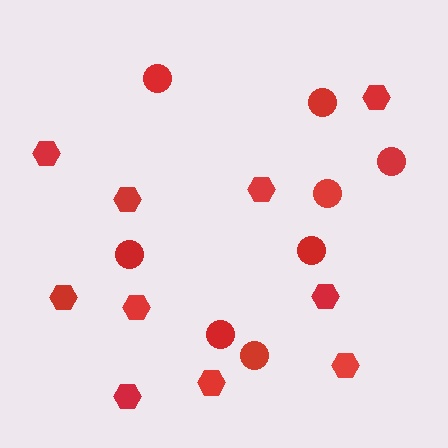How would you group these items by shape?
There are 2 groups: one group of hexagons (10) and one group of circles (8).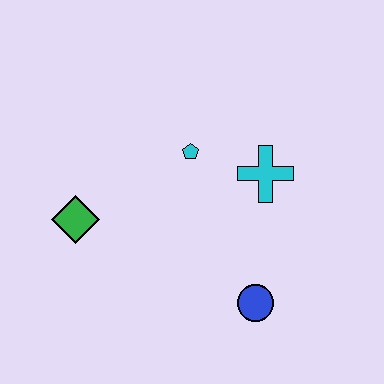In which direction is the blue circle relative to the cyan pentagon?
The blue circle is below the cyan pentagon.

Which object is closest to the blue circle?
The cyan cross is closest to the blue circle.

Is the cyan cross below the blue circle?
No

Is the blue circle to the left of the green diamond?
No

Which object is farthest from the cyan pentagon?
The blue circle is farthest from the cyan pentagon.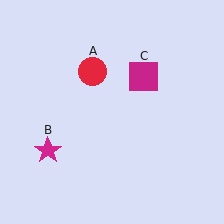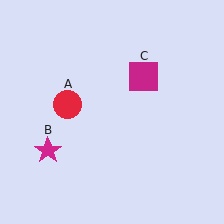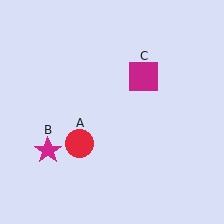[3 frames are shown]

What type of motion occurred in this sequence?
The red circle (object A) rotated counterclockwise around the center of the scene.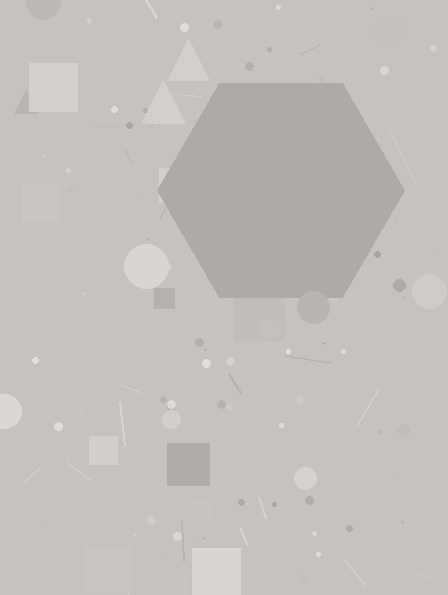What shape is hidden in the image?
A hexagon is hidden in the image.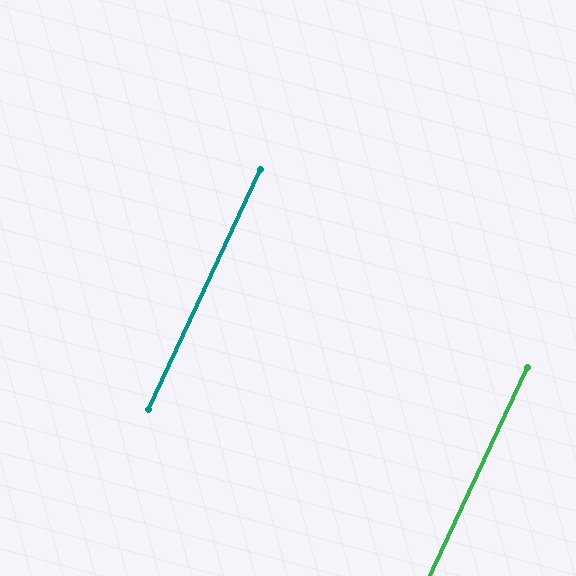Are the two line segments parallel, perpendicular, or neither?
Parallel — their directions differ by only 0.0°.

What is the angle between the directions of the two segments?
Approximately 0 degrees.